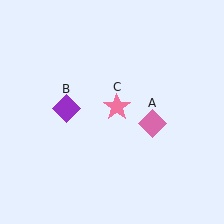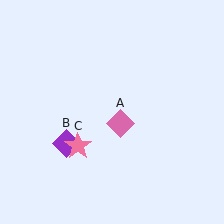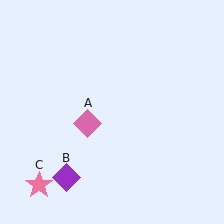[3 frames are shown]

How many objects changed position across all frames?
3 objects changed position: pink diamond (object A), purple diamond (object B), pink star (object C).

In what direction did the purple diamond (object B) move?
The purple diamond (object B) moved down.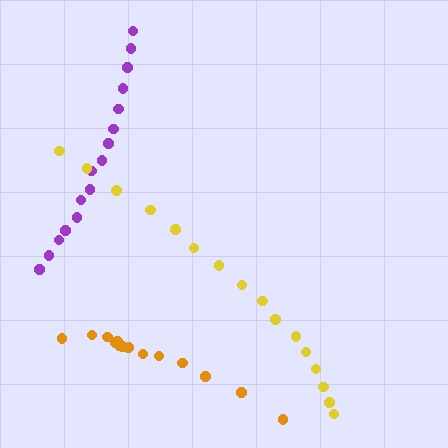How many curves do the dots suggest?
There are 3 distinct paths.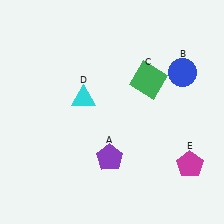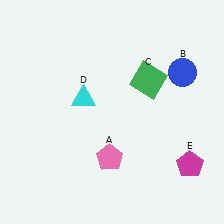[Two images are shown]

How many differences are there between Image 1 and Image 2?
There is 1 difference between the two images.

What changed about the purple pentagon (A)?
In Image 1, A is purple. In Image 2, it changed to pink.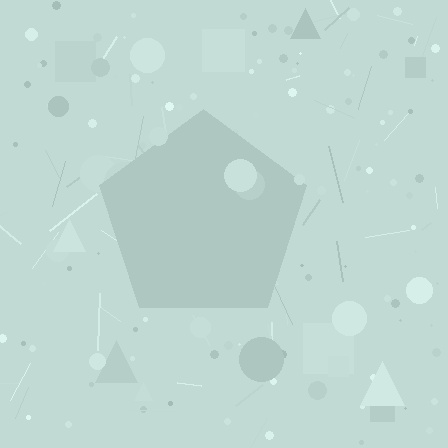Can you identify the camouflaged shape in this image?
The camouflaged shape is a pentagon.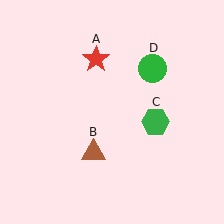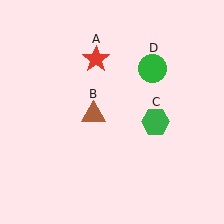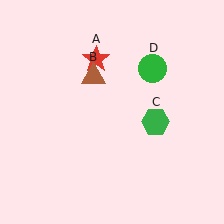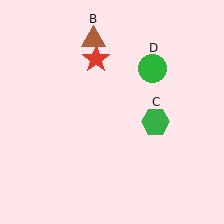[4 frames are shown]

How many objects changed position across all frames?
1 object changed position: brown triangle (object B).